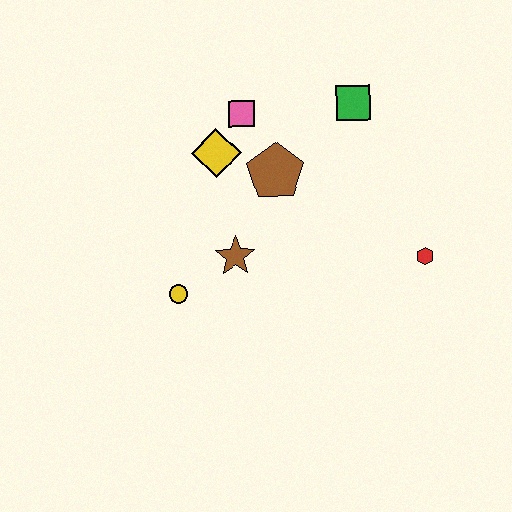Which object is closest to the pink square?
The yellow diamond is closest to the pink square.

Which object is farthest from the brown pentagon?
The red hexagon is farthest from the brown pentagon.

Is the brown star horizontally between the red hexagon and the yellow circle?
Yes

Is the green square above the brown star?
Yes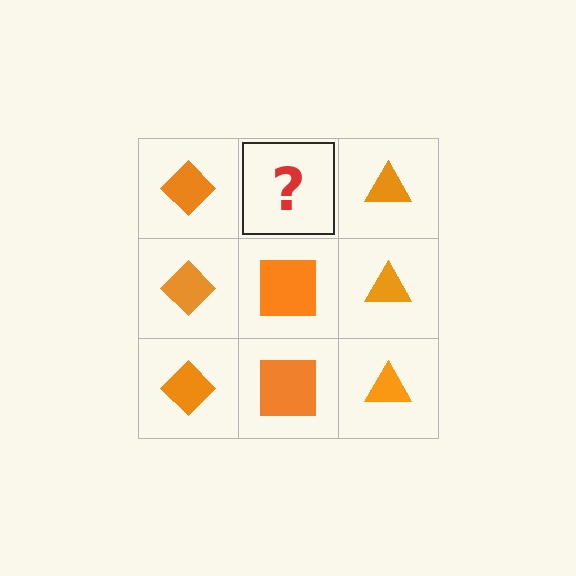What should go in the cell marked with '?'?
The missing cell should contain an orange square.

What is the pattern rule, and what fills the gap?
The rule is that each column has a consistent shape. The gap should be filled with an orange square.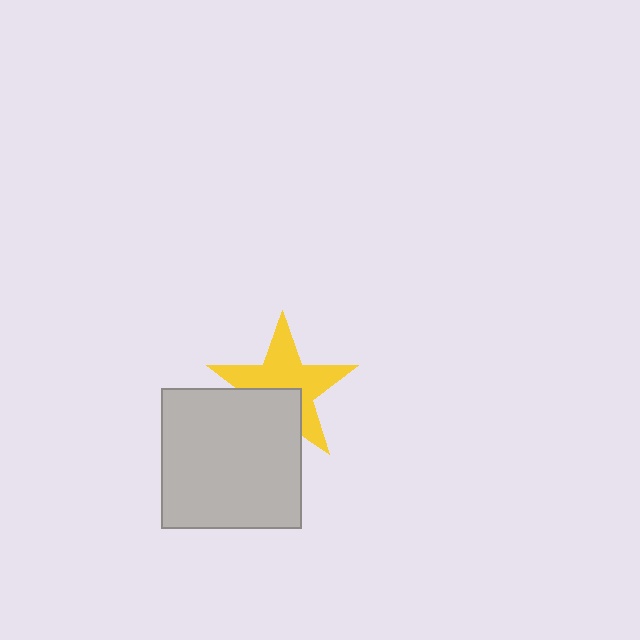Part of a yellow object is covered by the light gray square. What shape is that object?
It is a star.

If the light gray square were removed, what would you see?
You would see the complete yellow star.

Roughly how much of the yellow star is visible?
About half of it is visible (roughly 65%).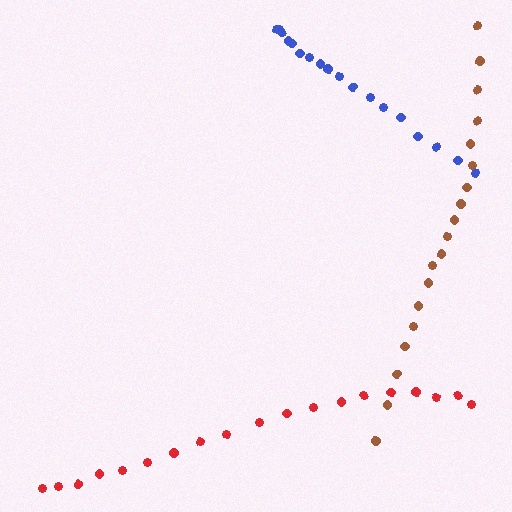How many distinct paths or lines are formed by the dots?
There are 3 distinct paths.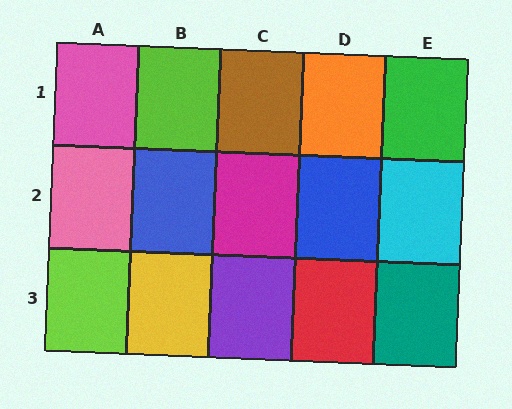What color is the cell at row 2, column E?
Cyan.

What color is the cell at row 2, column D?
Blue.